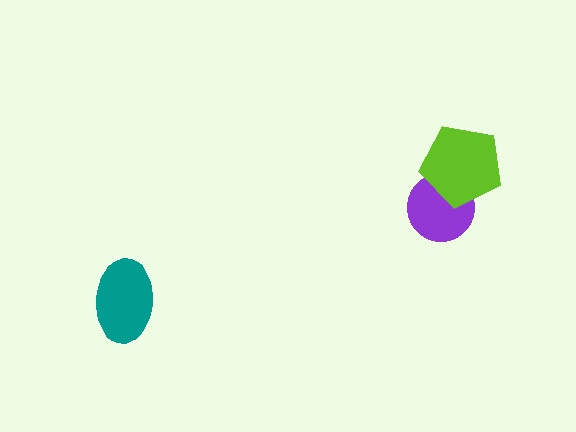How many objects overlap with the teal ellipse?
0 objects overlap with the teal ellipse.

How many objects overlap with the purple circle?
1 object overlaps with the purple circle.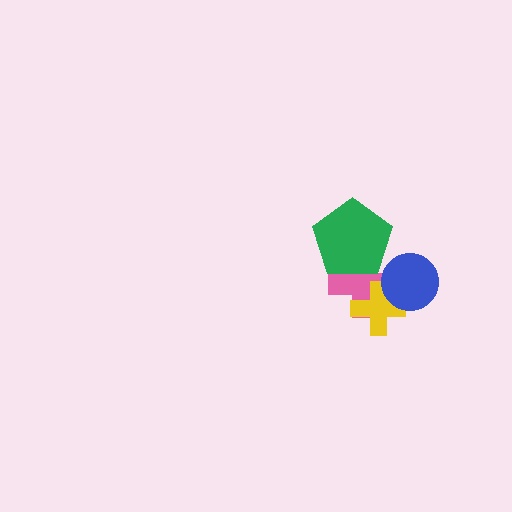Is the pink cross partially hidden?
Yes, it is partially covered by another shape.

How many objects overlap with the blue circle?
2 objects overlap with the blue circle.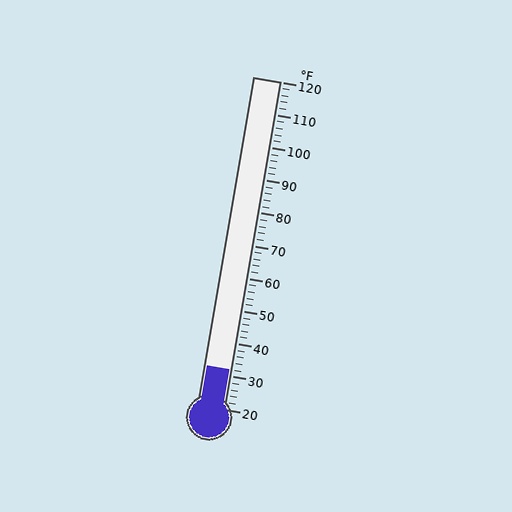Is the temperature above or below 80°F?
The temperature is below 80°F.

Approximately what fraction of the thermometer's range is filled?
The thermometer is filled to approximately 10% of its range.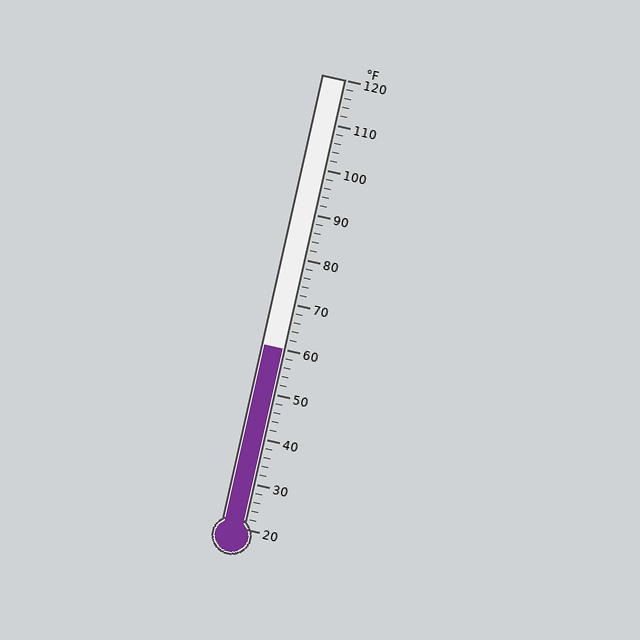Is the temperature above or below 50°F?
The temperature is above 50°F.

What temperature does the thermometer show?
The thermometer shows approximately 60°F.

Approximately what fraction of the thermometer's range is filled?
The thermometer is filled to approximately 40% of its range.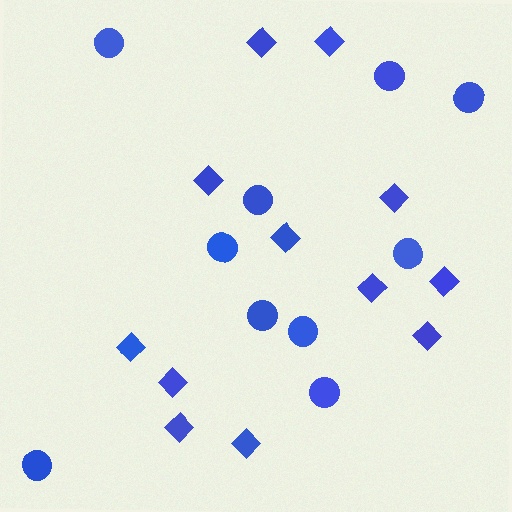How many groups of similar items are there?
There are 2 groups: one group of diamonds (12) and one group of circles (10).